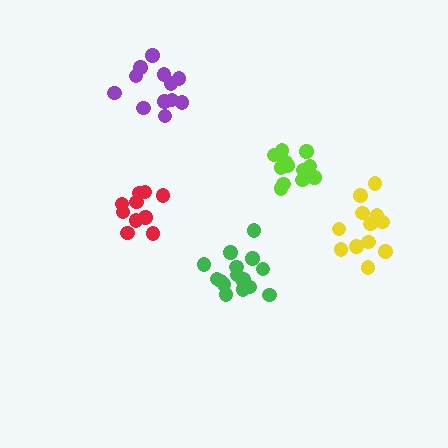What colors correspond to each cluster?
The clusters are colored: red, lime, yellow, green, purple.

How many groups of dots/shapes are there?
There are 5 groups.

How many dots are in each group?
Group 1: 10 dots, Group 2: 12 dots, Group 3: 12 dots, Group 4: 16 dots, Group 5: 12 dots (62 total).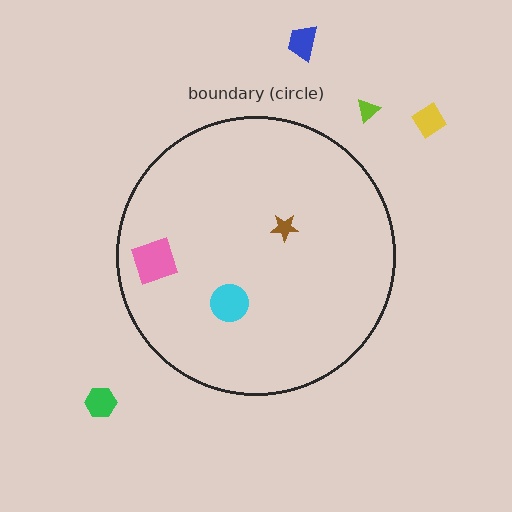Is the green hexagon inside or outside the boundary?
Outside.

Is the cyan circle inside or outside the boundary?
Inside.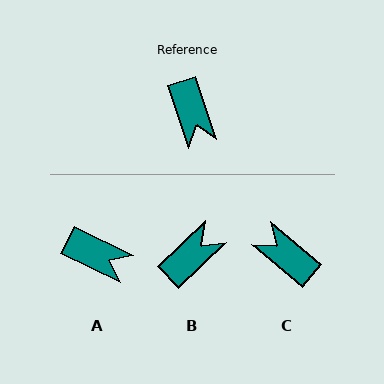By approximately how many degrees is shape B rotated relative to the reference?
Approximately 115 degrees counter-clockwise.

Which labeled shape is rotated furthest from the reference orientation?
C, about 148 degrees away.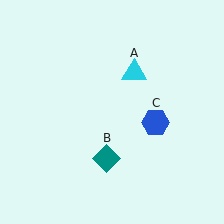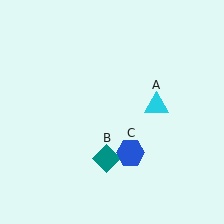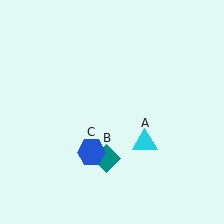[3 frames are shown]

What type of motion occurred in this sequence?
The cyan triangle (object A), blue hexagon (object C) rotated clockwise around the center of the scene.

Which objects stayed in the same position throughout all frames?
Teal diamond (object B) remained stationary.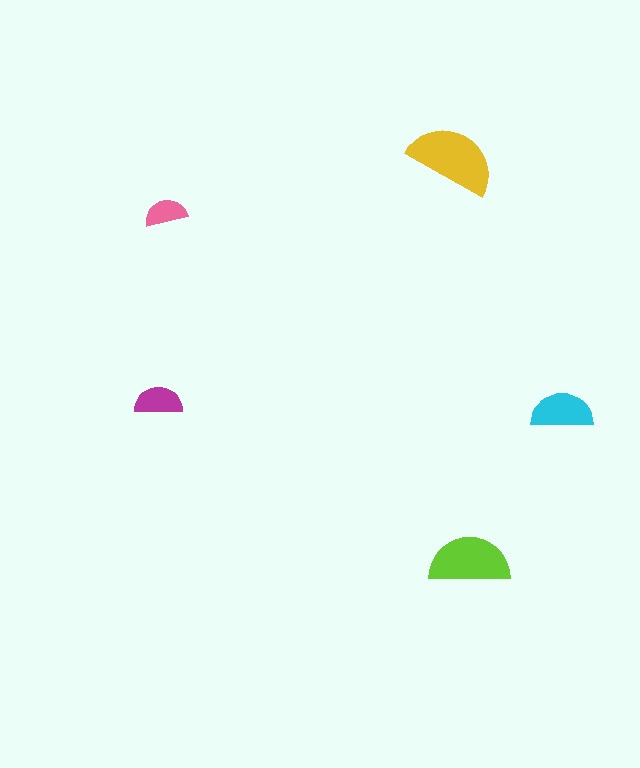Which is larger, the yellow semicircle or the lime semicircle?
The yellow one.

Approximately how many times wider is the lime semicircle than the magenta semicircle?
About 1.5 times wider.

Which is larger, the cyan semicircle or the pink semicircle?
The cyan one.